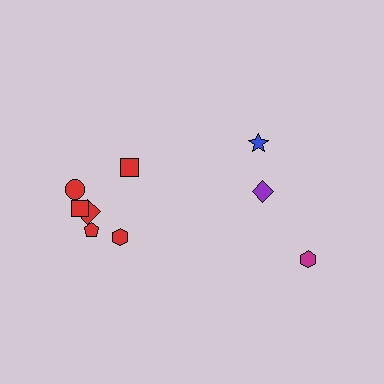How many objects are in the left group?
There are 6 objects.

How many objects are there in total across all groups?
There are 9 objects.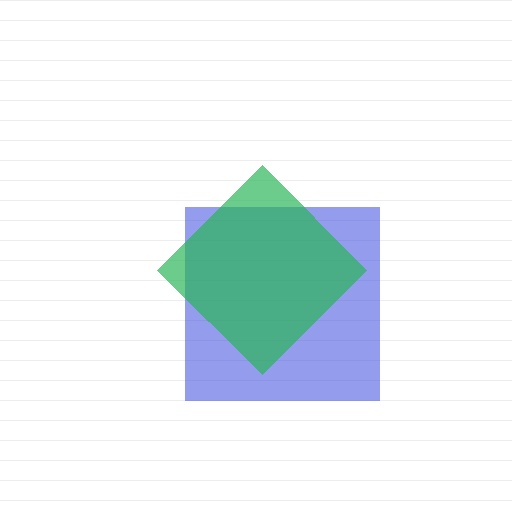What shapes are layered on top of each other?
The layered shapes are: a blue square, a green diamond.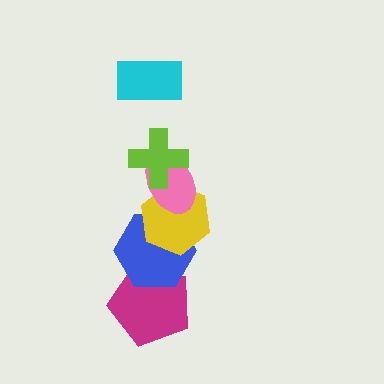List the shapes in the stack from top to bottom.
From top to bottom: the cyan rectangle, the lime cross, the pink ellipse, the yellow hexagon, the blue hexagon, the magenta pentagon.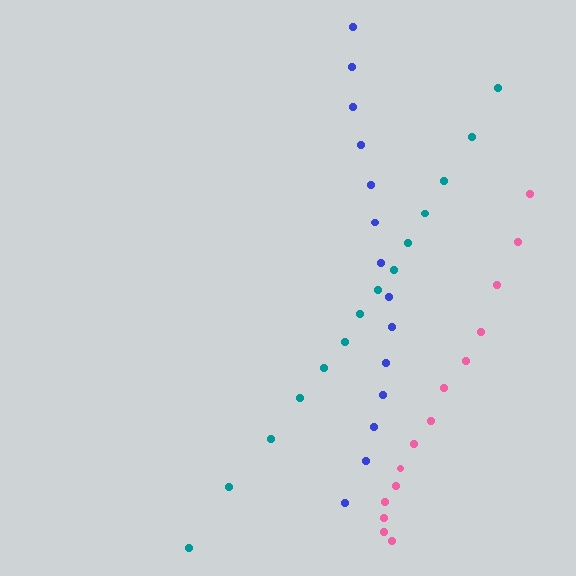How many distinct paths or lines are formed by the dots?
There are 3 distinct paths.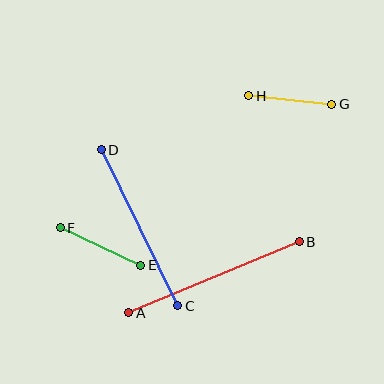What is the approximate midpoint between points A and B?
The midpoint is at approximately (214, 277) pixels.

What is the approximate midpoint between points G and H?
The midpoint is at approximately (290, 100) pixels.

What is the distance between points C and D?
The distance is approximately 174 pixels.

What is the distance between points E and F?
The distance is approximately 89 pixels.